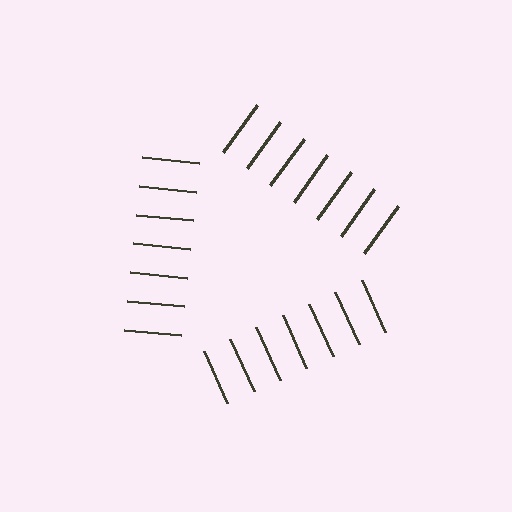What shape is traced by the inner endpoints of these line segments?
An illusory triangle — the line segments terminate on its edges but no continuous stroke is drawn.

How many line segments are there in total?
21 — 7 along each of the 3 edges.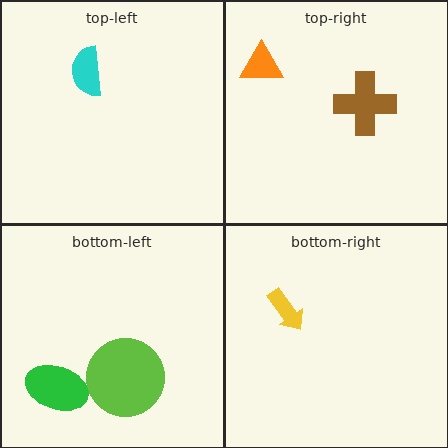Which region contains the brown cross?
The top-right region.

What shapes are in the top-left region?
The cyan semicircle.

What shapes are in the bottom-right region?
The yellow arrow.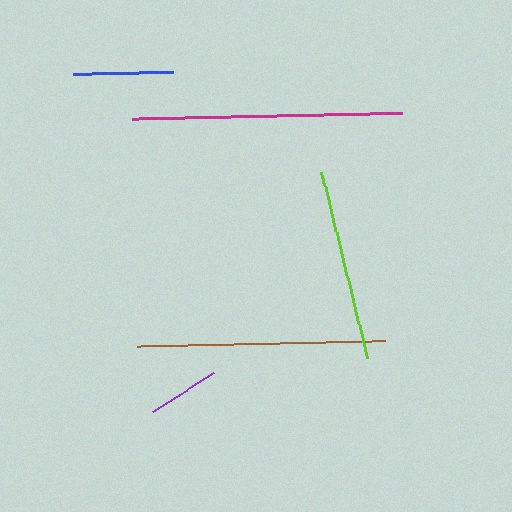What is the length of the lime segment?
The lime segment is approximately 192 pixels long.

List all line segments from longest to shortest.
From longest to shortest: magenta, brown, lime, blue, purple.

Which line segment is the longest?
The magenta line is the longest at approximately 269 pixels.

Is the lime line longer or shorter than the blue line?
The lime line is longer than the blue line.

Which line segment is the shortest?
The purple line is the shortest at approximately 72 pixels.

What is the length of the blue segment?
The blue segment is approximately 100 pixels long.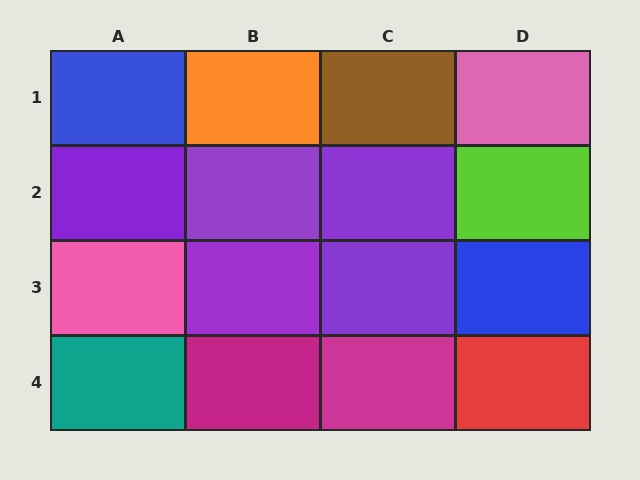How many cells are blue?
2 cells are blue.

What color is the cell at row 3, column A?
Pink.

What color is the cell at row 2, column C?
Purple.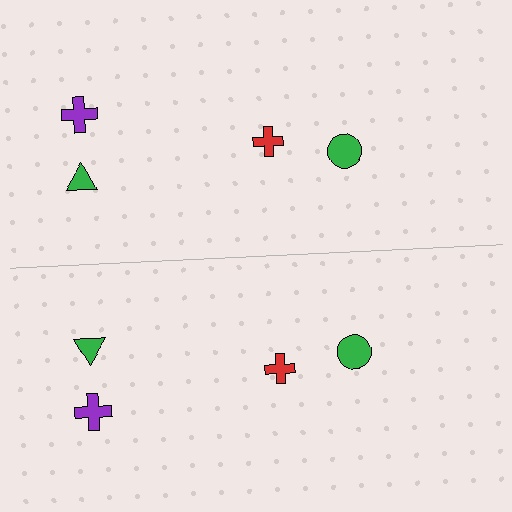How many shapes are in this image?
There are 8 shapes in this image.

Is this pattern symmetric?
Yes, this pattern has bilateral (reflection) symmetry.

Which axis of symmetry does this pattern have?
The pattern has a horizontal axis of symmetry running through the center of the image.